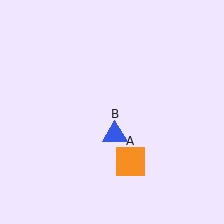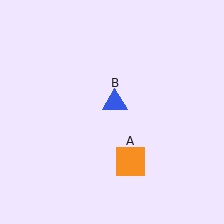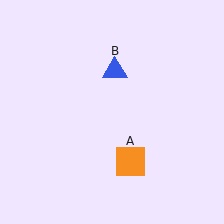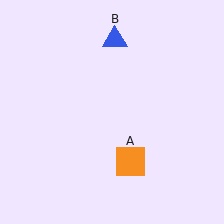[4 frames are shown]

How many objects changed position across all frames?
1 object changed position: blue triangle (object B).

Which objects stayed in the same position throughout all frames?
Orange square (object A) remained stationary.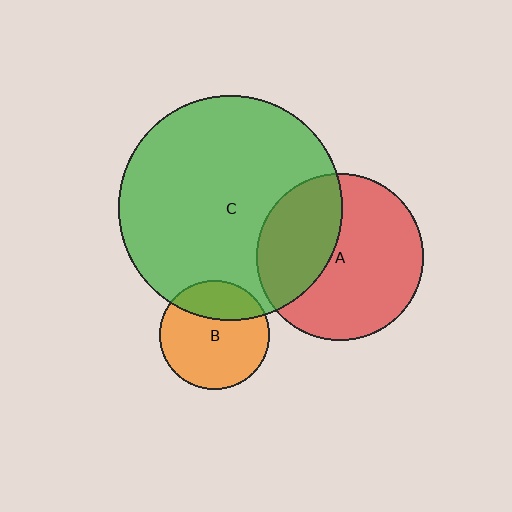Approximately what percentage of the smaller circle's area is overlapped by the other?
Approximately 30%.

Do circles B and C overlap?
Yes.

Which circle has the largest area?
Circle C (green).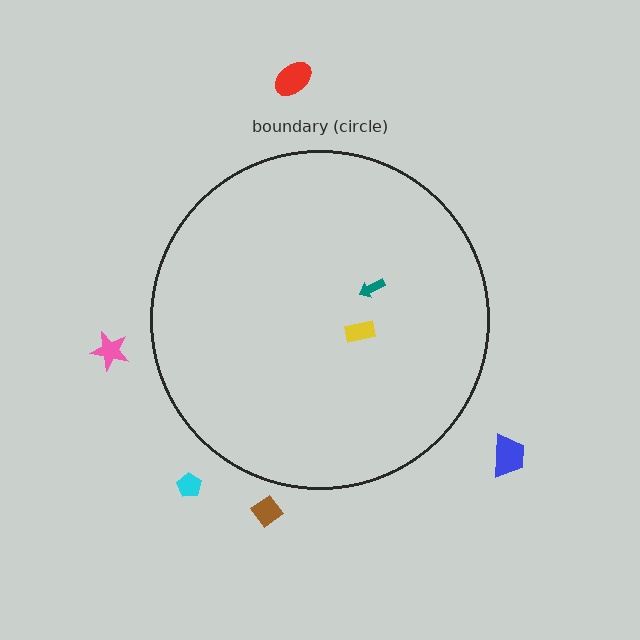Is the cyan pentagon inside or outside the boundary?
Outside.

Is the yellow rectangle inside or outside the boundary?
Inside.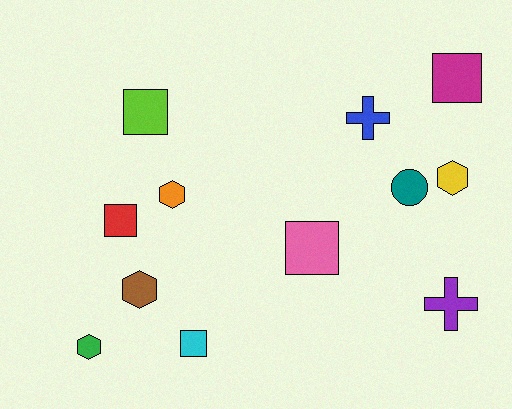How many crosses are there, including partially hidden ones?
There are 2 crosses.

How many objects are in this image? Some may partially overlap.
There are 12 objects.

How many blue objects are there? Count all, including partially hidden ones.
There is 1 blue object.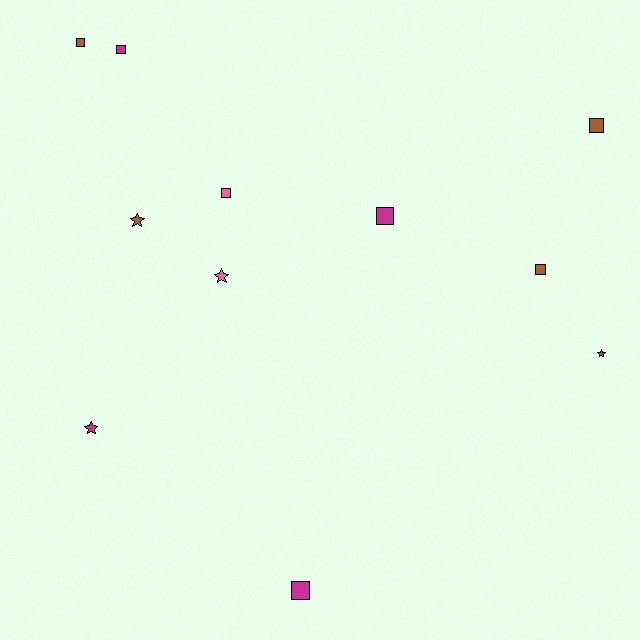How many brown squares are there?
There are 3 brown squares.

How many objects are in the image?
There are 11 objects.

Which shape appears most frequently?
Square, with 7 objects.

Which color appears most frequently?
Brown, with 5 objects.